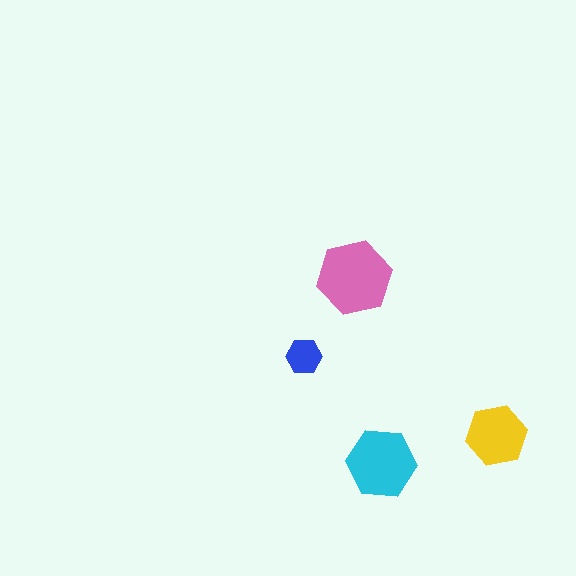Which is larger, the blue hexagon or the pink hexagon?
The pink one.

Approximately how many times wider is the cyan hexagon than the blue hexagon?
About 2 times wider.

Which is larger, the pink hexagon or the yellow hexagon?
The pink one.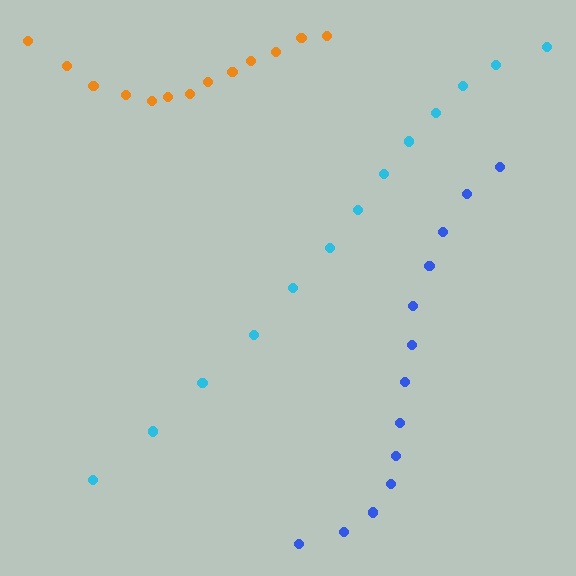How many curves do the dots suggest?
There are 3 distinct paths.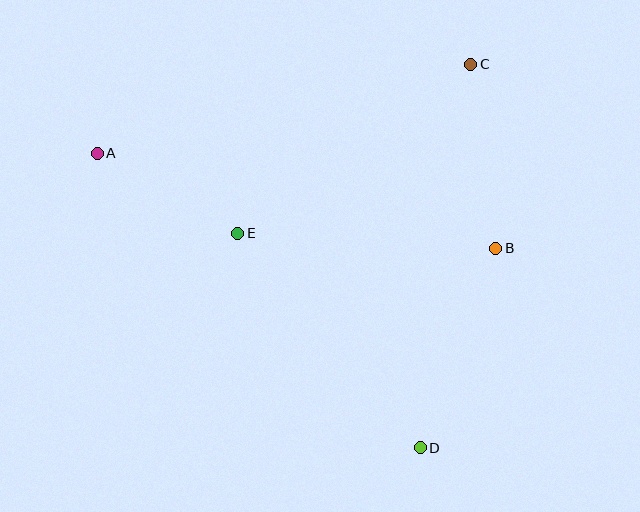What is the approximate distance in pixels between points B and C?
The distance between B and C is approximately 186 pixels.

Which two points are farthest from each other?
Points A and D are farthest from each other.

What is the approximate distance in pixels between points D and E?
The distance between D and E is approximately 282 pixels.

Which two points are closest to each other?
Points A and E are closest to each other.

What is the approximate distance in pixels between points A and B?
The distance between A and B is approximately 410 pixels.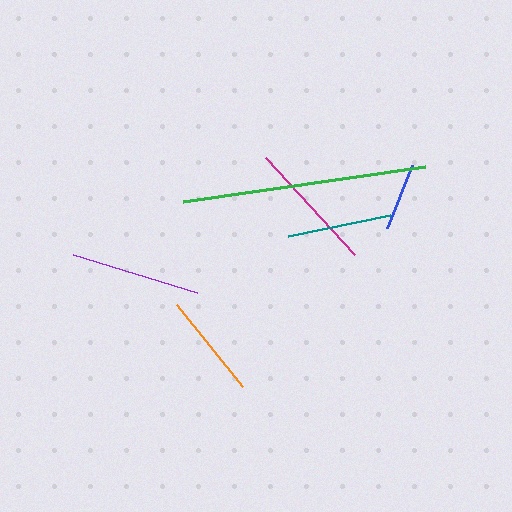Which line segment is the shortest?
The blue line is the shortest at approximately 67 pixels.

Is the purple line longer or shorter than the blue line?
The purple line is longer than the blue line.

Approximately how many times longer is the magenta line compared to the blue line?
The magenta line is approximately 2.0 times the length of the blue line.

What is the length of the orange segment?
The orange segment is approximately 106 pixels long.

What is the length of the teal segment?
The teal segment is approximately 104 pixels long.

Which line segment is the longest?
The green line is the longest at approximately 245 pixels.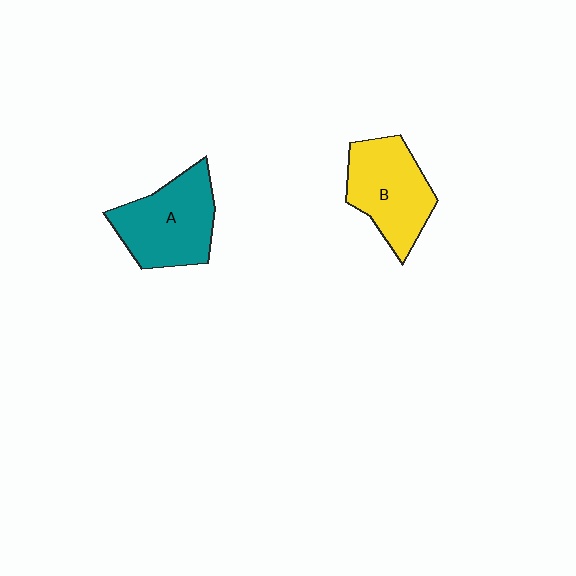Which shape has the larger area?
Shape A (teal).